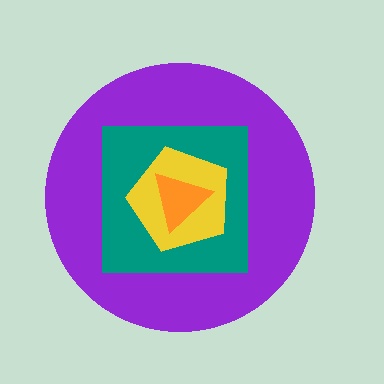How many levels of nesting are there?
4.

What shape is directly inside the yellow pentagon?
The orange triangle.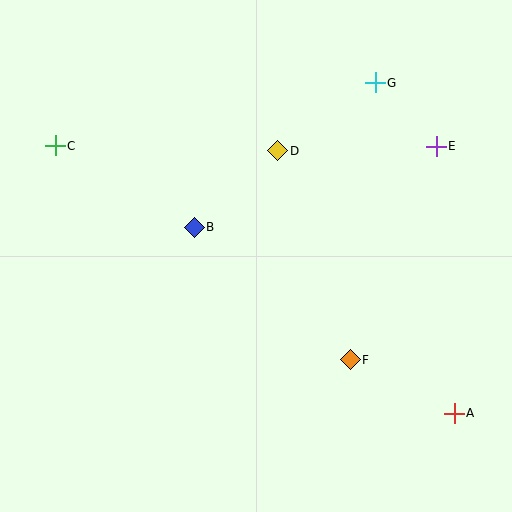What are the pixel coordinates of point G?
Point G is at (375, 83).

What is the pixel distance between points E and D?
The distance between E and D is 159 pixels.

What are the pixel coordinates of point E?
Point E is at (436, 146).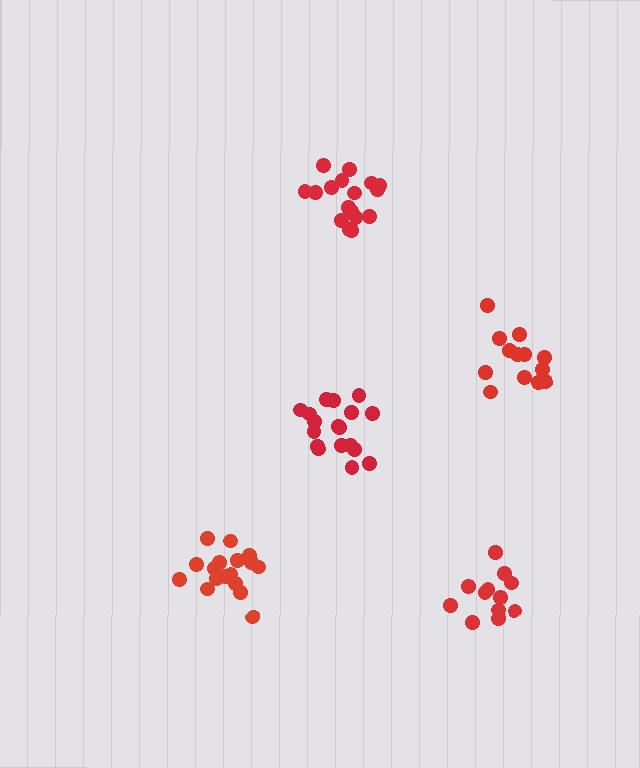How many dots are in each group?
Group 1: 12 dots, Group 2: 18 dots, Group 3: 13 dots, Group 4: 17 dots, Group 5: 17 dots (77 total).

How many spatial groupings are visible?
There are 5 spatial groupings.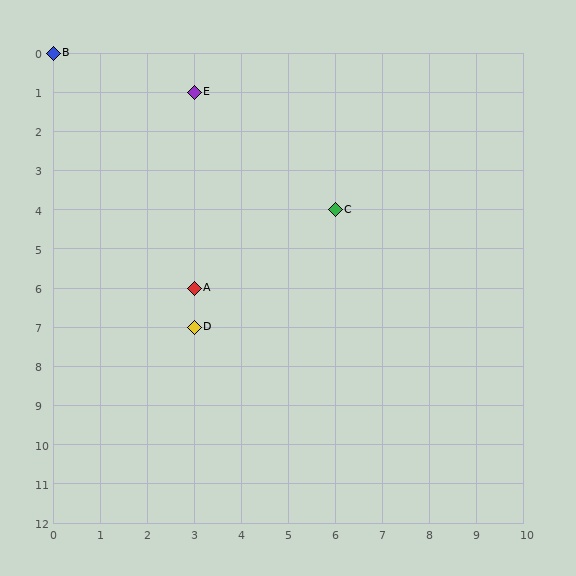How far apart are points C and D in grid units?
Points C and D are 3 columns and 3 rows apart (about 4.2 grid units diagonally).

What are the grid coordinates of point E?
Point E is at grid coordinates (3, 1).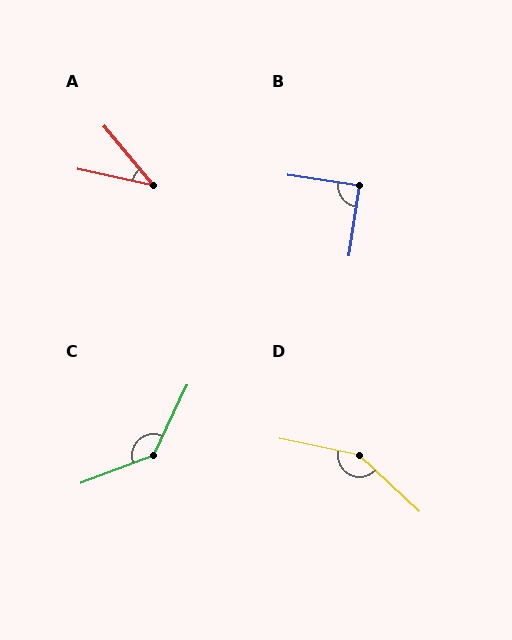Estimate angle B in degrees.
Approximately 89 degrees.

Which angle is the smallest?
A, at approximately 38 degrees.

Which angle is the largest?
D, at approximately 149 degrees.